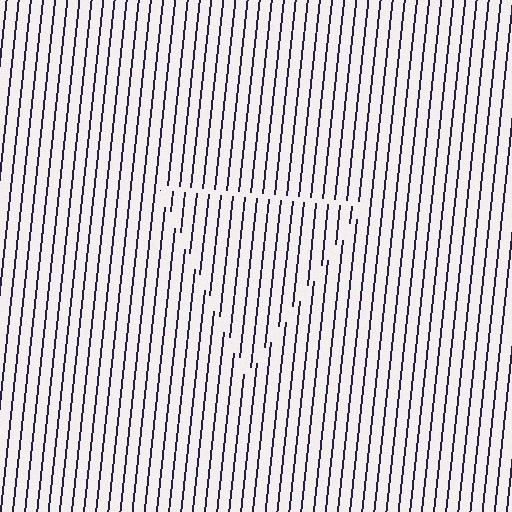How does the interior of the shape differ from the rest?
The interior of the shape contains the same grating, shifted by half a period — the contour is defined by the phase discontinuity where line-ends from the inner and outer gratings abut.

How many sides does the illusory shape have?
3 sides — the line-ends trace a triangle.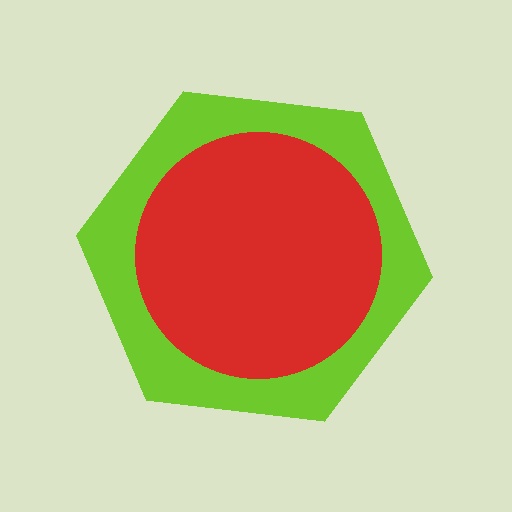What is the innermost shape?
The red circle.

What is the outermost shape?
The lime hexagon.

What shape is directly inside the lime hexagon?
The red circle.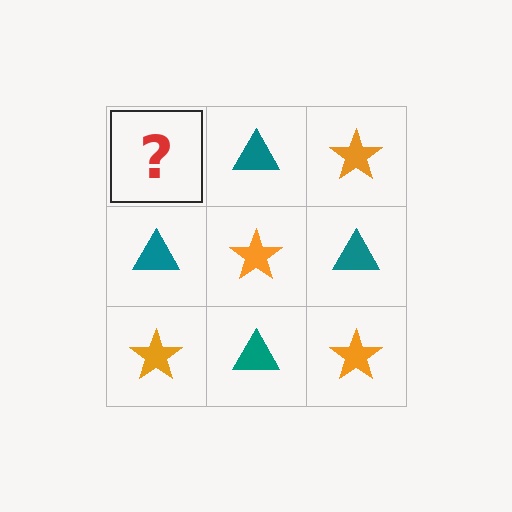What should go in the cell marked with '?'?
The missing cell should contain an orange star.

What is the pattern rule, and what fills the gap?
The rule is that it alternates orange star and teal triangle in a checkerboard pattern. The gap should be filled with an orange star.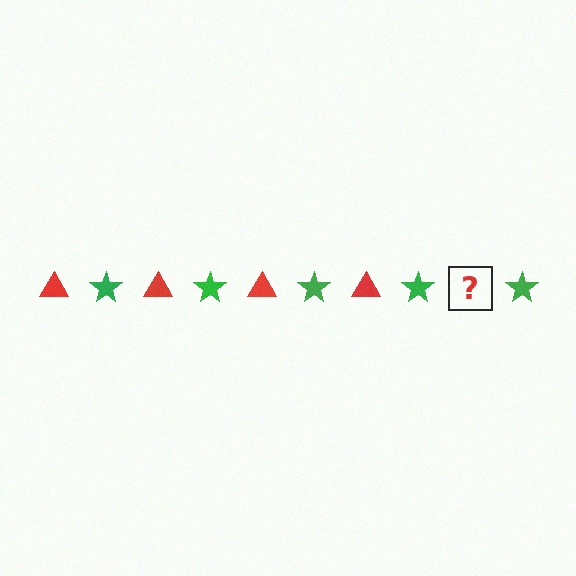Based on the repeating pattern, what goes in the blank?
The blank should be a red triangle.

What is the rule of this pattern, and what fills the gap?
The rule is that the pattern alternates between red triangle and green star. The gap should be filled with a red triangle.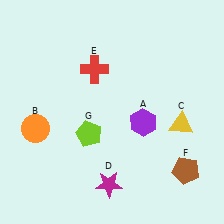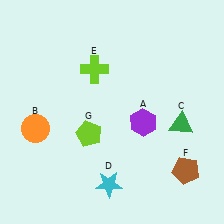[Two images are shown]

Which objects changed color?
C changed from yellow to green. D changed from magenta to cyan. E changed from red to lime.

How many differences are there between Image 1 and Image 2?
There are 3 differences between the two images.